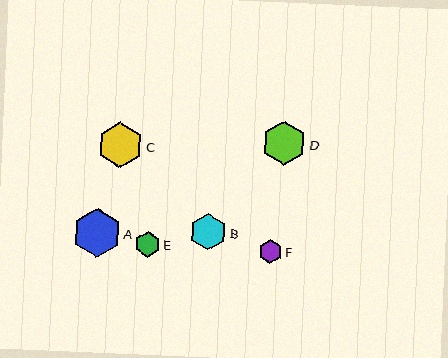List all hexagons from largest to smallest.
From largest to smallest: A, C, D, B, E, F.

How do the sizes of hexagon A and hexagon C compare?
Hexagon A and hexagon C are approximately the same size.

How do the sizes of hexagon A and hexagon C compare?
Hexagon A and hexagon C are approximately the same size.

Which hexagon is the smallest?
Hexagon F is the smallest with a size of approximately 23 pixels.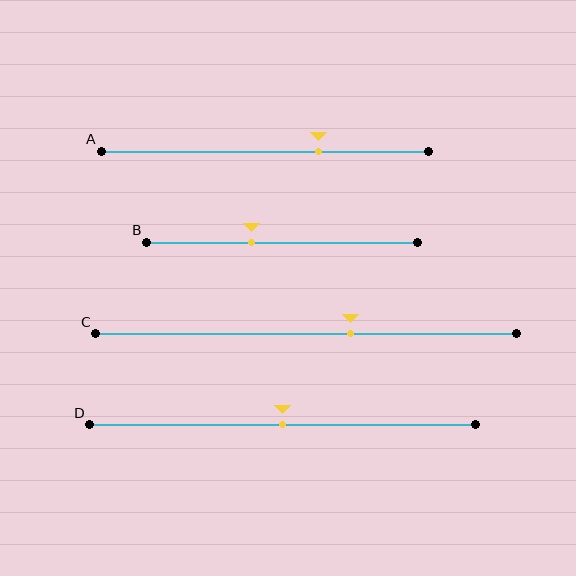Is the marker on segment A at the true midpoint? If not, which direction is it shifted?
No, the marker on segment A is shifted to the right by about 16% of the segment length.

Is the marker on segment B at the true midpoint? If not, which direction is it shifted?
No, the marker on segment B is shifted to the left by about 11% of the segment length.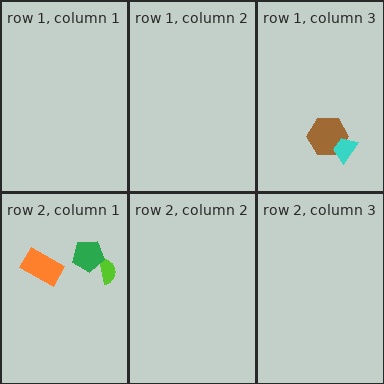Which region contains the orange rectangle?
The row 2, column 1 region.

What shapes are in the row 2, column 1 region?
The lime semicircle, the orange rectangle, the green pentagon.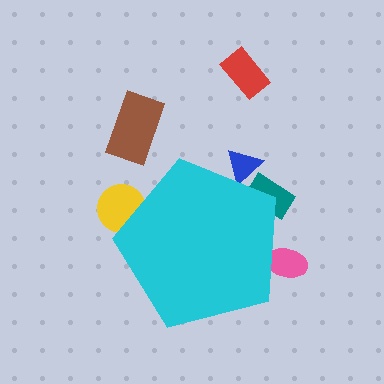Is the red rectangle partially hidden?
No, the red rectangle is fully visible.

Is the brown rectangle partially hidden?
No, the brown rectangle is fully visible.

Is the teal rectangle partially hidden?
Yes, the teal rectangle is partially hidden behind the cyan pentagon.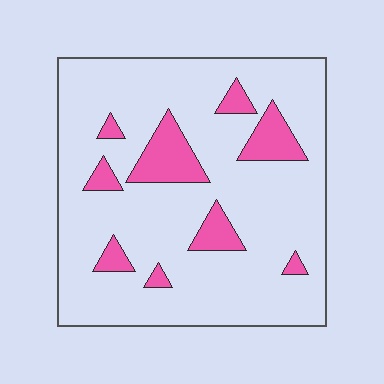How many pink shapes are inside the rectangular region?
9.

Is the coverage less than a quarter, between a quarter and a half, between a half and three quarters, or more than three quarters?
Less than a quarter.